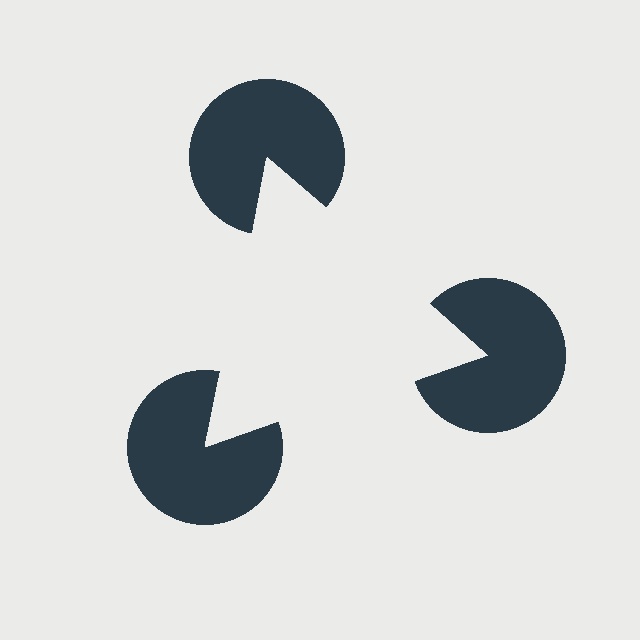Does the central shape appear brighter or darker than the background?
It typically appears slightly brighter than the background, even though no actual brightness change is drawn.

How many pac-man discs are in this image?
There are 3 — one at each vertex of the illusory triangle.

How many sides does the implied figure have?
3 sides.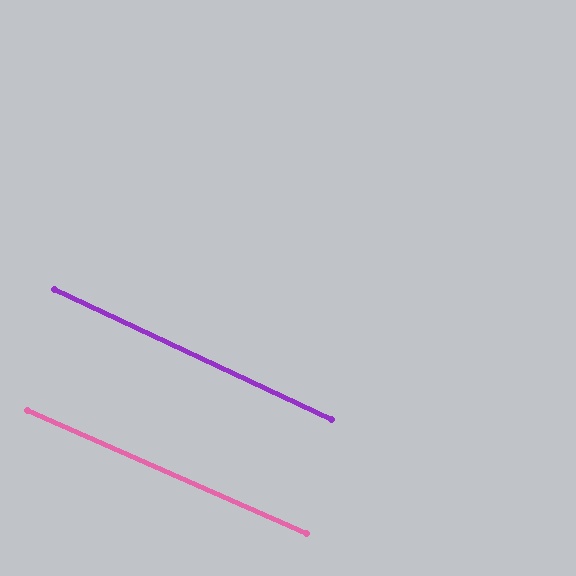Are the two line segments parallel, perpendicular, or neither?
Parallel — their directions differ by only 1.4°.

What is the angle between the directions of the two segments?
Approximately 1 degree.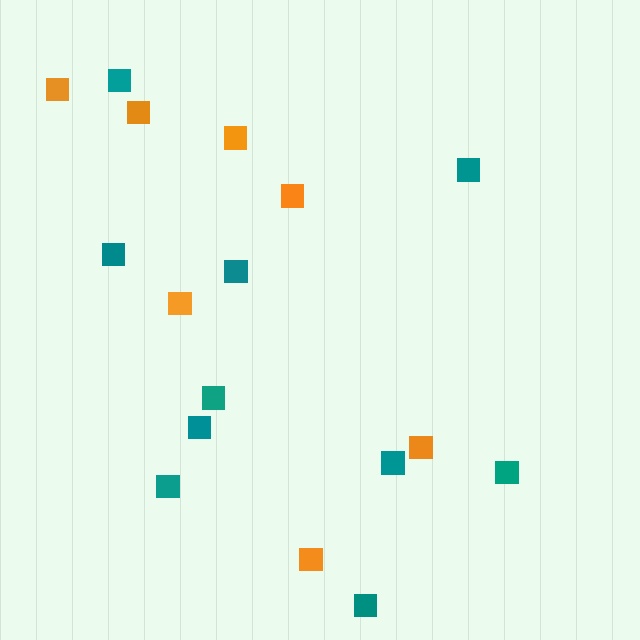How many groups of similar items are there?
There are 2 groups: one group of teal squares (10) and one group of orange squares (7).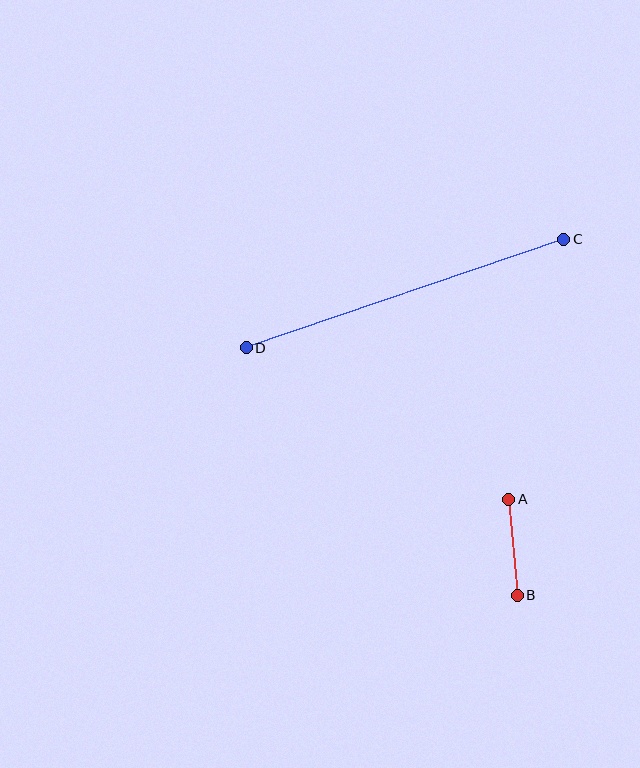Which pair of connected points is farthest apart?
Points C and D are farthest apart.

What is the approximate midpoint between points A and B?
The midpoint is at approximately (513, 547) pixels.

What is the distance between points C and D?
The distance is approximately 336 pixels.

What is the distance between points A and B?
The distance is approximately 96 pixels.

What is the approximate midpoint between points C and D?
The midpoint is at approximately (405, 293) pixels.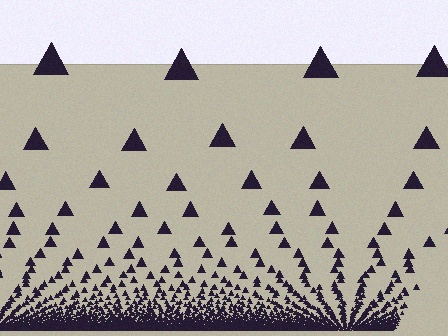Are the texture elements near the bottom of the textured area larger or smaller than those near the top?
Smaller. The gradient is inverted — elements near the bottom are smaller and denser.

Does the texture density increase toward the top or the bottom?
Density increases toward the bottom.